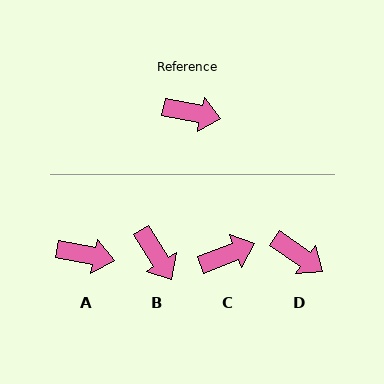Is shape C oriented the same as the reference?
No, it is off by about 32 degrees.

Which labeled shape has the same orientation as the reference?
A.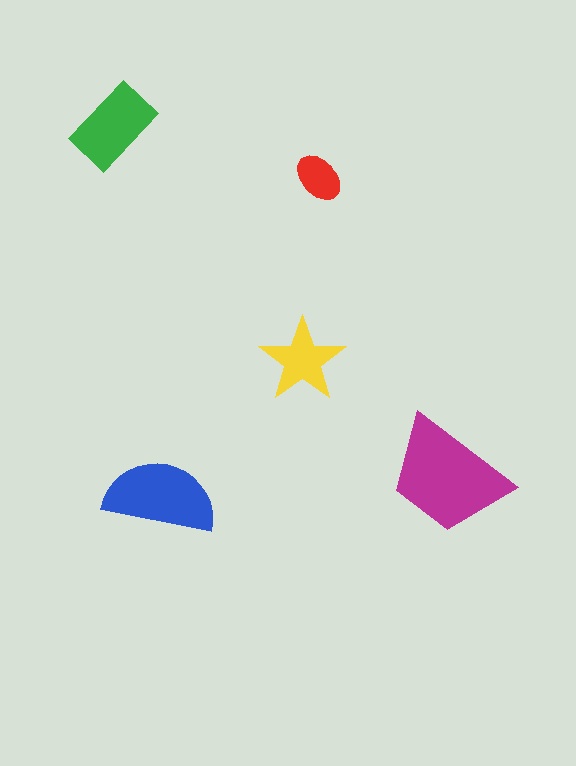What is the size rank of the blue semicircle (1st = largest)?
2nd.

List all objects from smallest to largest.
The red ellipse, the yellow star, the green rectangle, the blue semicircle, the magenta trapezoid.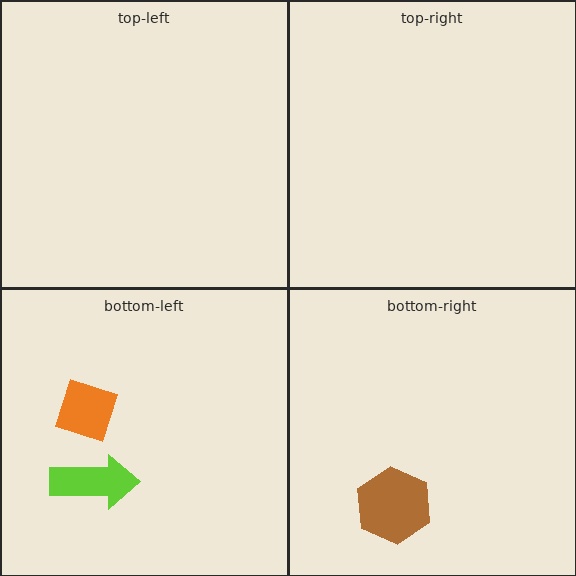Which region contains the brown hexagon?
The bottom-right region.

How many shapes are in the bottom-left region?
2.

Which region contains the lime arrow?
The bottom-left region.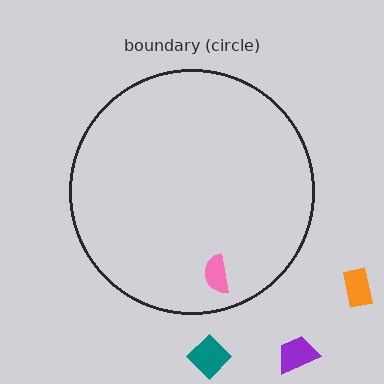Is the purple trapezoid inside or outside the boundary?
Outside.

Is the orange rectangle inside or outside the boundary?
Outside.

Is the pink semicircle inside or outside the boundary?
Inside.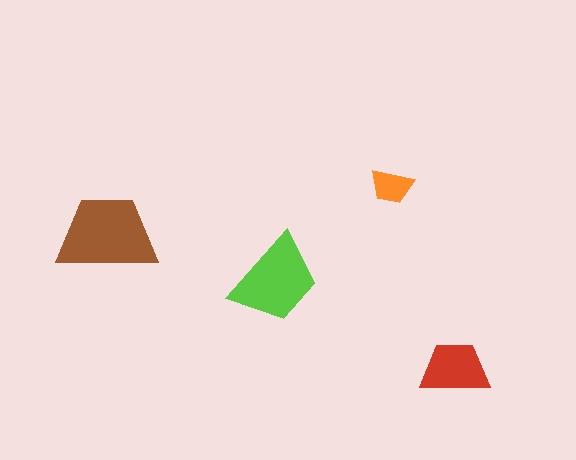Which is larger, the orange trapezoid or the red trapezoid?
The red one.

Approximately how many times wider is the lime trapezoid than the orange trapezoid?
About 2 times wider.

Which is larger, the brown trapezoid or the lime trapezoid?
The brown one.